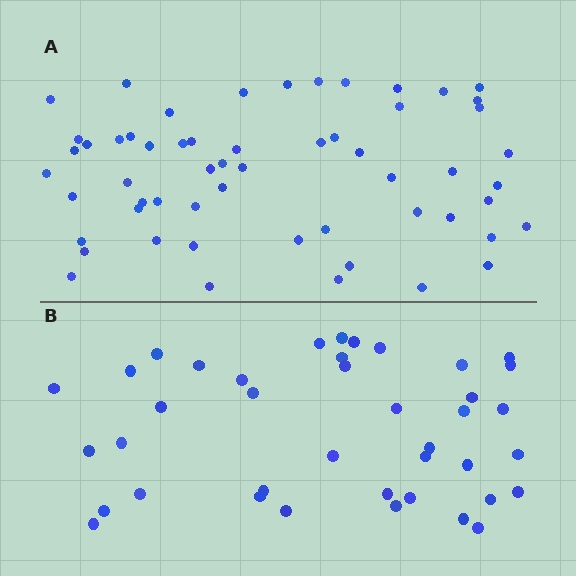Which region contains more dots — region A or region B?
Region A (the top region) has more dots.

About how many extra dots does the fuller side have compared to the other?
Region A has approximately 15 more dots than region B.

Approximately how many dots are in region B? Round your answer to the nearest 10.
About 40 dots.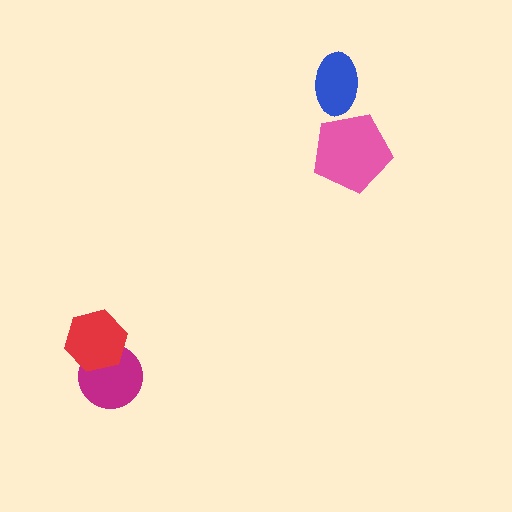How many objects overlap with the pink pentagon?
0 objects overlap with the pink pentagon.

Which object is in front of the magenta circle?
The red hexagon is in front of the magenta circle.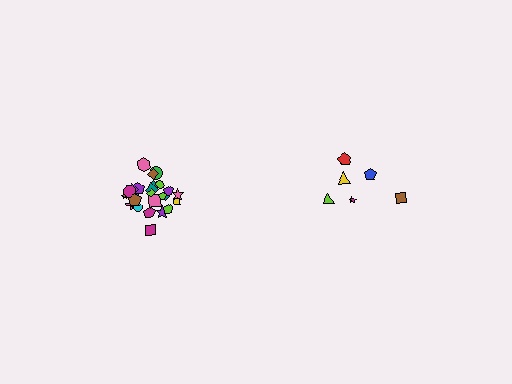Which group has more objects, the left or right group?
The left group.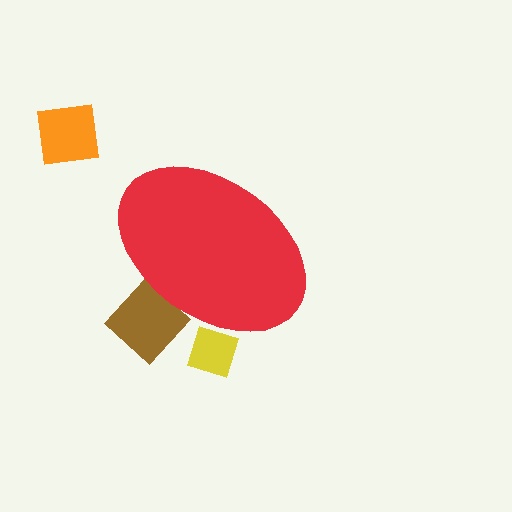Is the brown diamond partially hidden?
Yes, the brown diamond is partially hidden behind the red ellipse.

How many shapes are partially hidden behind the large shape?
2 shapes are partially hidden.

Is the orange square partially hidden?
No, the orange square is fully visible.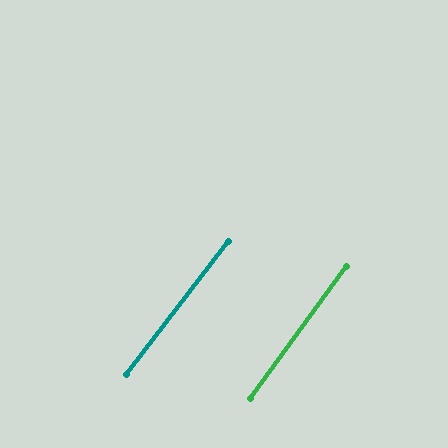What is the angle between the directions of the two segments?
Approximately 2 degrees.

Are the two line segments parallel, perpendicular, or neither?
Parallel — their directions differ by only 1.7°.